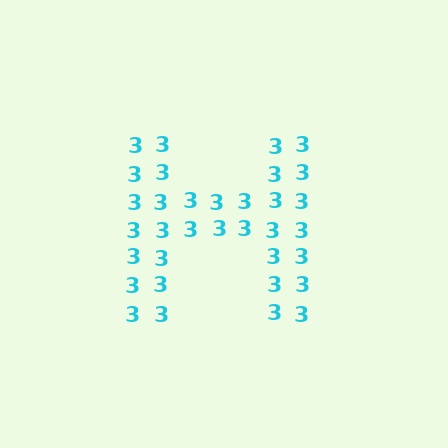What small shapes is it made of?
It is made of small digit 3's.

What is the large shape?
The large shape is the letter H.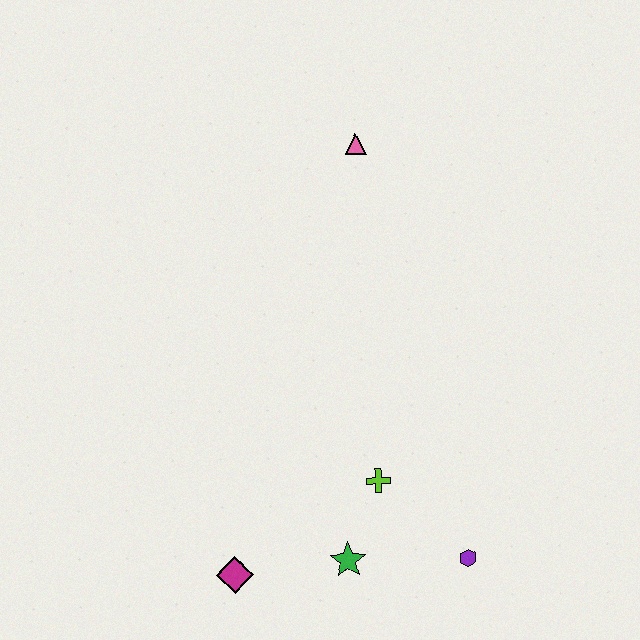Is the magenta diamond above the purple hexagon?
No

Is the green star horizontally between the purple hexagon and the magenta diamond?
Yes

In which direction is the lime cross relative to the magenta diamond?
The lime cross is to the right of the magenta diamond.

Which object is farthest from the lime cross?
The pink triangle is farthest from the lime cross.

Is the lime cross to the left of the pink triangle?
No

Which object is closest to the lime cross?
The green star is closest to the lime cross.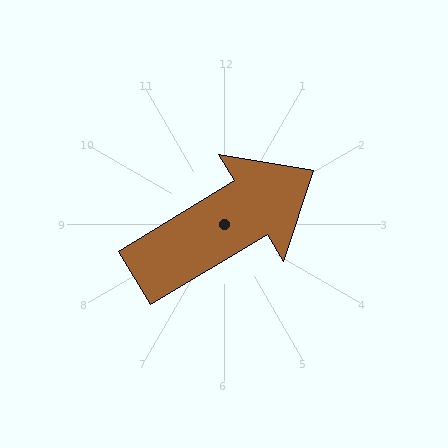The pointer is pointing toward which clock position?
Roughly 2 o'clock.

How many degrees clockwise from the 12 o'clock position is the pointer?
Approximately 59 degrees.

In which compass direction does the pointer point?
Northeast.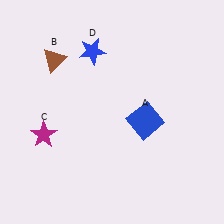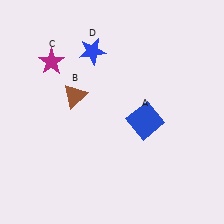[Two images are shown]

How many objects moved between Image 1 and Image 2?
2 objects moved between the two images.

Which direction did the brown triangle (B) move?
The brown triangle (B) moved down.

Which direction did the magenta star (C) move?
The magenta star (C) moved up.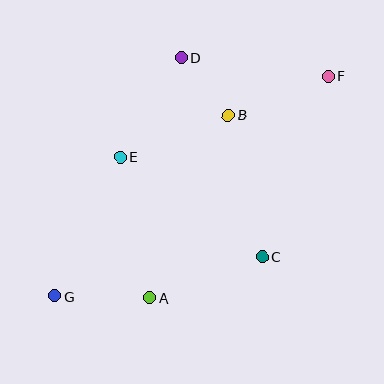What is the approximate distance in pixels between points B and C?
The distance between B and C is approximately 146 pixels.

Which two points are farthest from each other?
Points F and G are farthest from each other.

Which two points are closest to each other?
Points B and D are closest to each other.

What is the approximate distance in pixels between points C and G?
The distance between C and G is approximately 211 pixels.